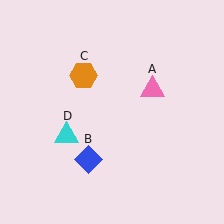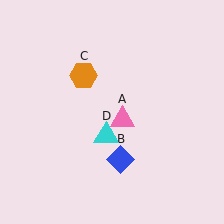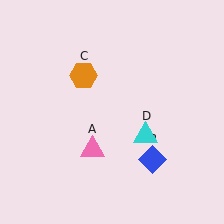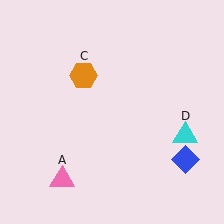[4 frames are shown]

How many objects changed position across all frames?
3 objects changed position: pink triangle (object A), blue diamond (object B), cyan triangle (object D).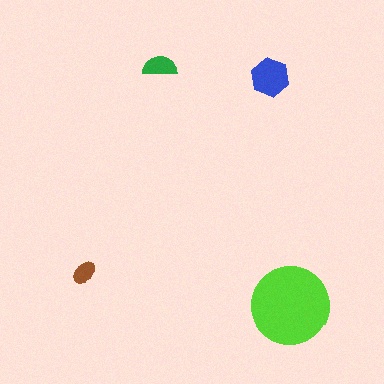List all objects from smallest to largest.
The brown ellipse, the green semicircle, the blue hexagon, the lime circle.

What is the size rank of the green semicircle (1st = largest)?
3rd.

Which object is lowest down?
The lime circle is bottommost.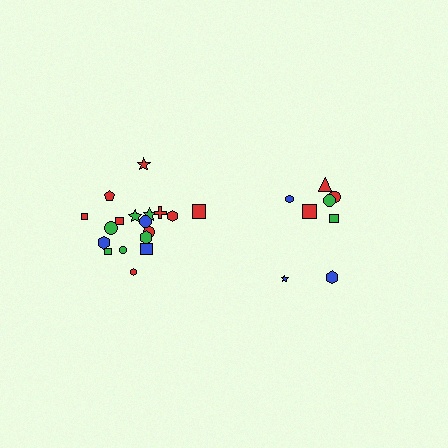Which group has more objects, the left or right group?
The left group.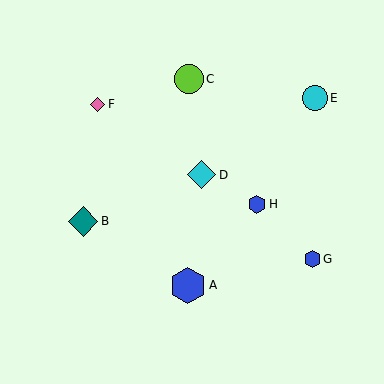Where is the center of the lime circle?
The center of the lime circle is at (189, 79).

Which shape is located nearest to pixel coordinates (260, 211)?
The blue hexagon (labeled H) at (257, 204) is nearest to that location.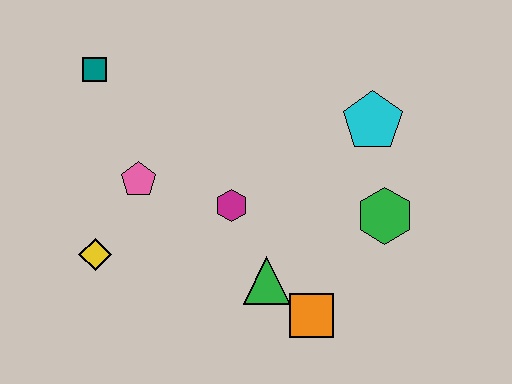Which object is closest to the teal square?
The pink pentagon is closest to the teal square.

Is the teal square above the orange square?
Yes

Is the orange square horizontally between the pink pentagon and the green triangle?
No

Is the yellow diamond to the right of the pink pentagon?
No